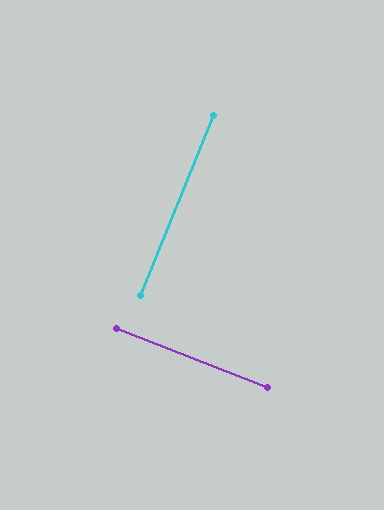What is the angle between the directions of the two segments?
Approximately 89 degrees.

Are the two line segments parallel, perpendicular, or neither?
Perpendicular — they meet at approximately 89°.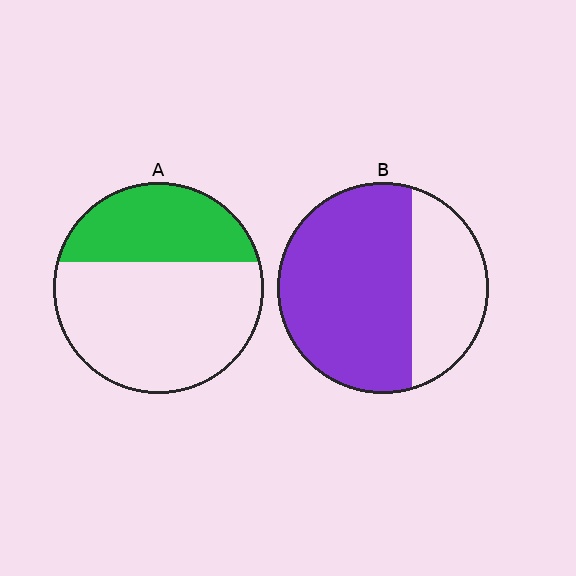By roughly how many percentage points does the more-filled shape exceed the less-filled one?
By roughly 35 percentage points (B over A).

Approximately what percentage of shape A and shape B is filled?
A is approximately 35% and B is approximately 65%.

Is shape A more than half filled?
No.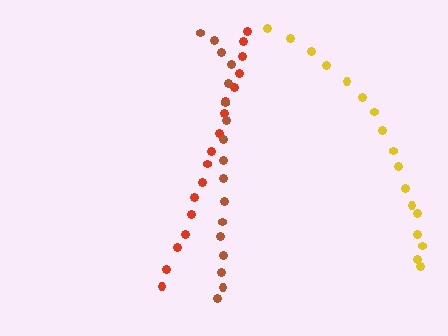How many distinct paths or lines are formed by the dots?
There are 3 distinct paths.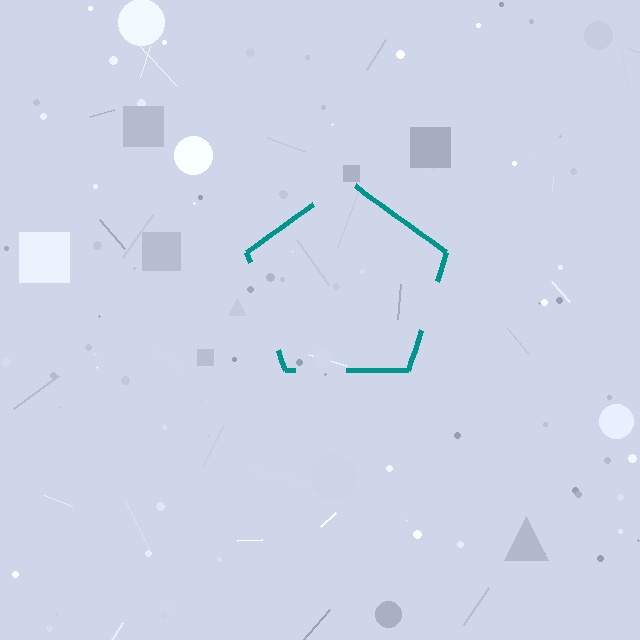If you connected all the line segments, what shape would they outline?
They would outline a pentagon.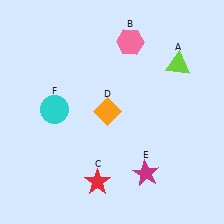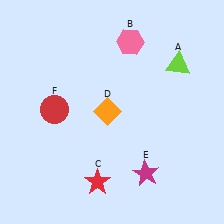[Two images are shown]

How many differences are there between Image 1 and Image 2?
There is 1 difference between the two images.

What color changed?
The circle (F) changed from cyan in Image 1 to red in Image 2.